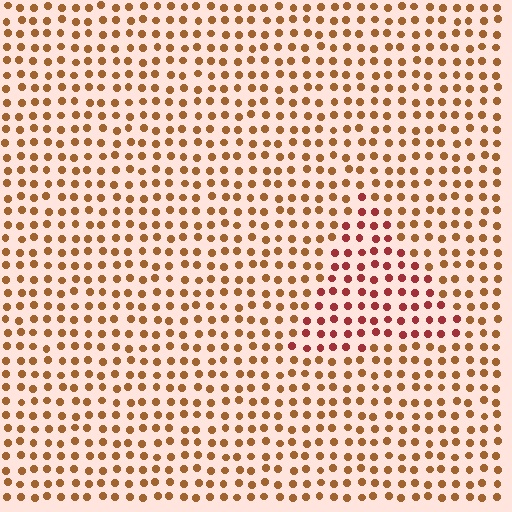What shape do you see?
I see a triangle.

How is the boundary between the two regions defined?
The boundary is defined purely by a slight shift in hue (about 31 degrees). Spacing, size, and orientation are identical on both sides.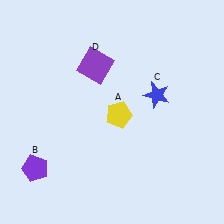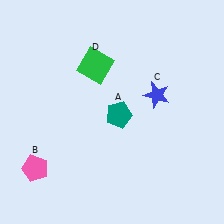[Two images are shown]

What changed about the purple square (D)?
In Image 1, D is purple. In Image 2, it changed to green.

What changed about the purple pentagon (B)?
In Image 1, B is purple. In Image 2, it changed to pink.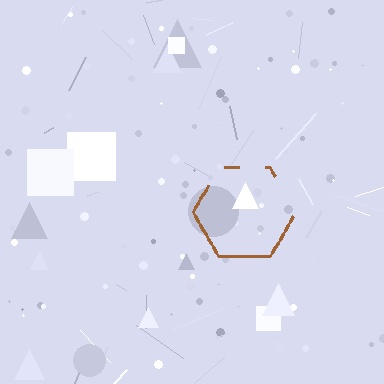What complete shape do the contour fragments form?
The contour fragments form a hexagon.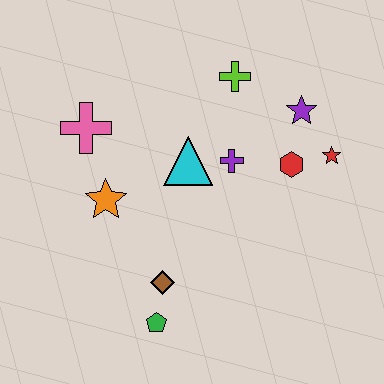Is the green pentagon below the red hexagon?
Yes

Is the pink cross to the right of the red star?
No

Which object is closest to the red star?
The red hexagon is closest to the red star.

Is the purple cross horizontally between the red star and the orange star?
Yes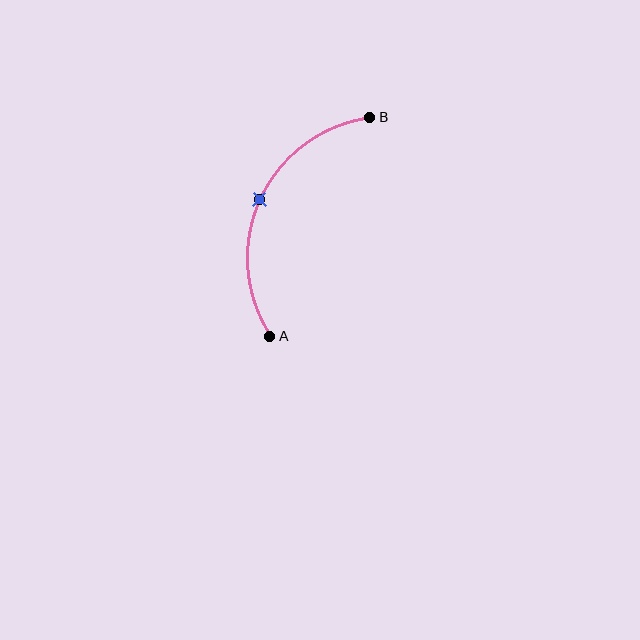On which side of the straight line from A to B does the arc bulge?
The arc bulges to the left of the straight line connecting A and B.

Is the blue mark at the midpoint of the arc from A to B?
Yes. The blue mark lies on the arc at equal arc-length from both A and B — it is the arc midpoint.